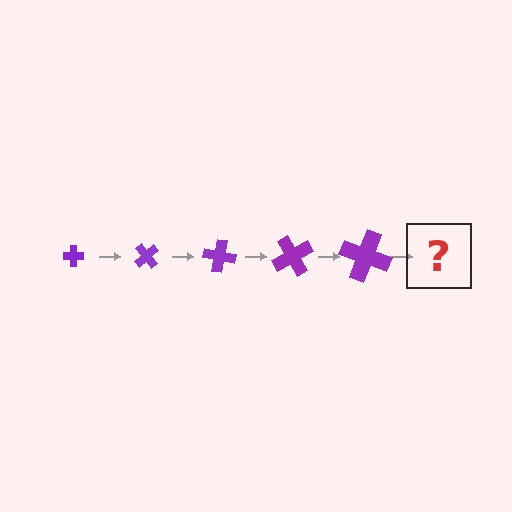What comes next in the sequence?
The next element should be a cross, larger than the previous one and rotated 250 degrees from the start.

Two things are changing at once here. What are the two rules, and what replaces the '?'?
The two rules are that the cross grows larger each step and it rotates 50 degrees each step. The '?' should be a cross, larger than the previous one and rotated 250 degrees from the start.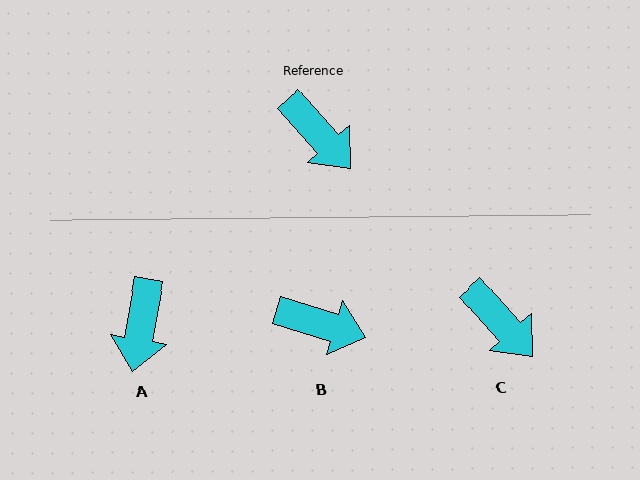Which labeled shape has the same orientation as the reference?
C.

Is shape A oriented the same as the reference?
No, it is off by about 52 degrees.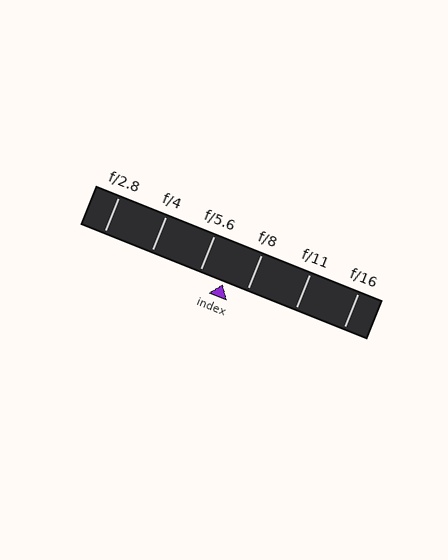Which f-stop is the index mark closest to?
The index mark is closest to f/8.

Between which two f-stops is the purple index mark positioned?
The index mark is between f/5.6 and f/8.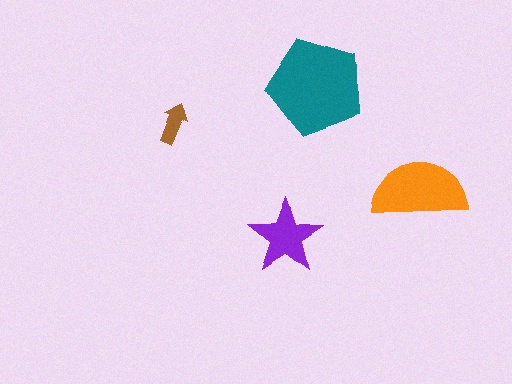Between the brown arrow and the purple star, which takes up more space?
The purple star.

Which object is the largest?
The teal pentagon.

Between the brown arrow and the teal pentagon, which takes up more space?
The teal pentagon.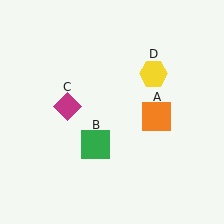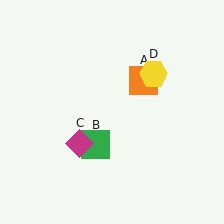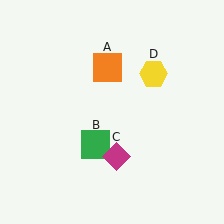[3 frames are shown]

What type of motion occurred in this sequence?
The orange square (object A), magenta diamond (object C) rotated counterclockwise around the center of the scene.